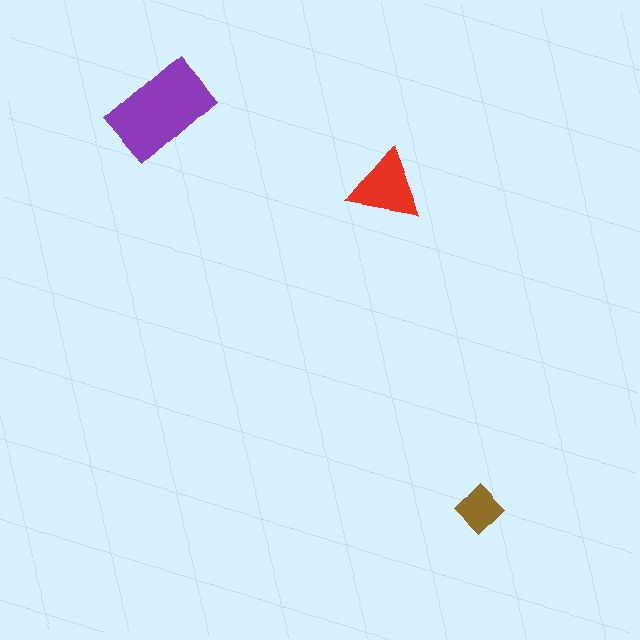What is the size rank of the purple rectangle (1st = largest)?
1st.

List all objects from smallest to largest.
The brown diamond, the red triangle, the purple rectangle.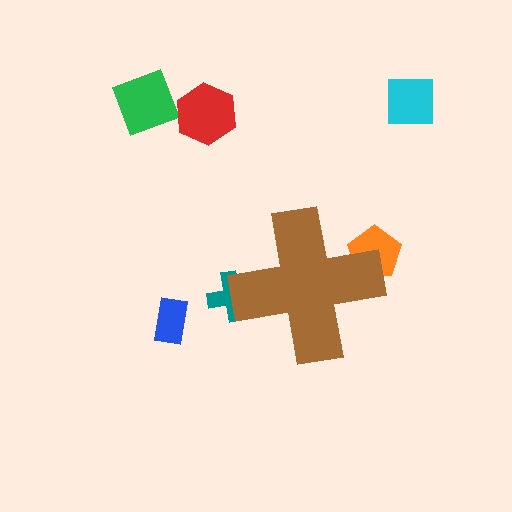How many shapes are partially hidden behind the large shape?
2 shapes are partially hidden.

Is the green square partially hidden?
No, the green square is fully visible.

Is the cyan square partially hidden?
No, the cyan square is fully visible.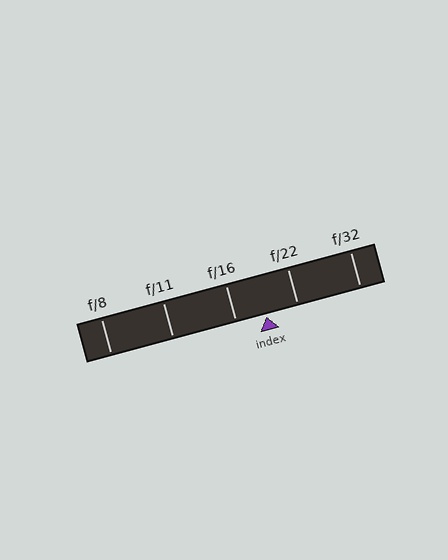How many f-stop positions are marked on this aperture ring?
There are 5 f-stop positions marked.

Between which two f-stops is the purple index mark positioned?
The index mark is between f/16 and f/22.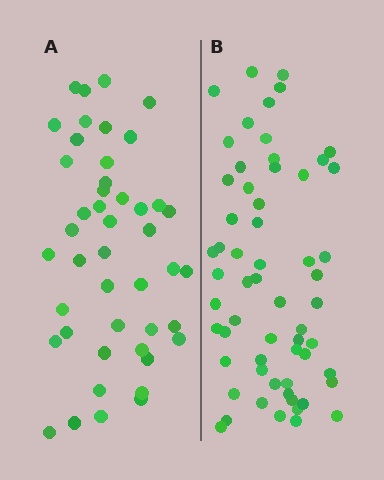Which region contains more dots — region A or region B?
Region B (the right region) has more dots.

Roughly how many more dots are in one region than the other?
Region B has approximately 15 more dots than region A.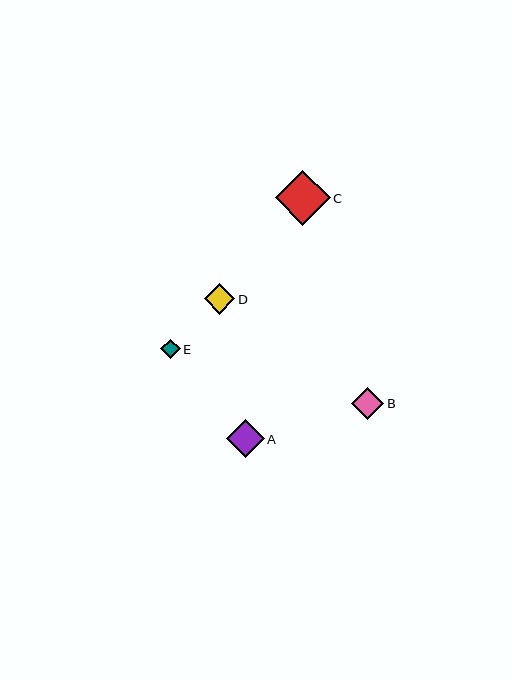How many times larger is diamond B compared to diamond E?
Diamond B is approximately 1.6 times the size of diamond E.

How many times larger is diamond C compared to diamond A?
Diamond C is approximately 1.4 times the size of diamond A.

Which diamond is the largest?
Diamond C is the largest with a size of approximately 55 pixels.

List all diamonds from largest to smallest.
From largest to smallest: C, A, B, D, E.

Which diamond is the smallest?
Diamond E is the smallest with a size of approximately 20 pixels.